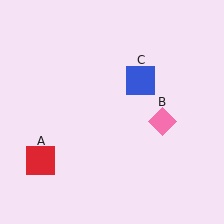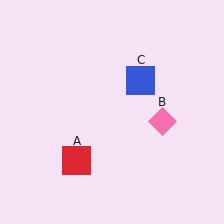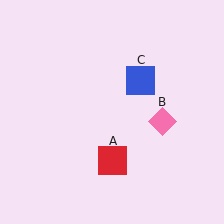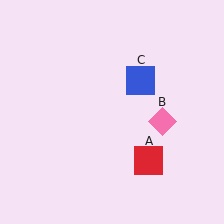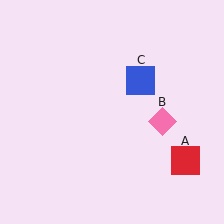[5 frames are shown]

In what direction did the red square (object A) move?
The red square (object A) moved right.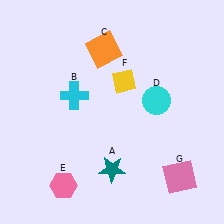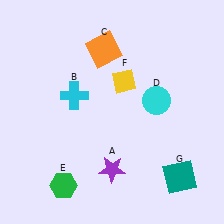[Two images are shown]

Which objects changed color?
A changed from teal to purple. E changed from pink to green. G changed from pink to teal.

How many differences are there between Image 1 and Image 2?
There are 3 differences between the two images.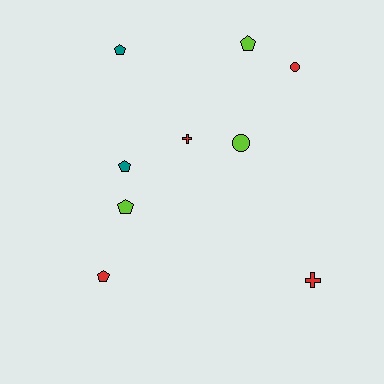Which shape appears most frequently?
Pentagon, with 5 objects.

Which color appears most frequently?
Red, with 4 objects.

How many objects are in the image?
There are 9 objects.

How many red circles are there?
There is 1 red circle.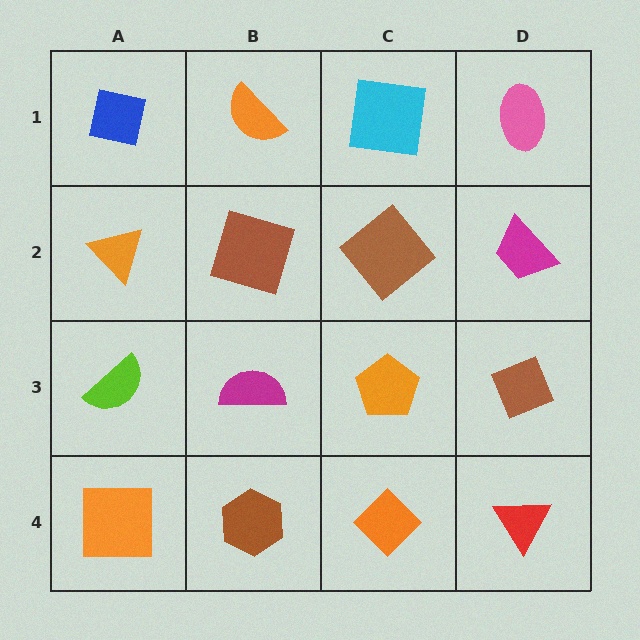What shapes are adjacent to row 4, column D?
A brown diamond (row 3, column D), an orange diamond (row 4, column C).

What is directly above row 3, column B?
A brown square.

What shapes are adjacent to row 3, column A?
An orange triangle (row 2, column A), an orange square (row 4, column A), a magenta semicircle (row 3, column B).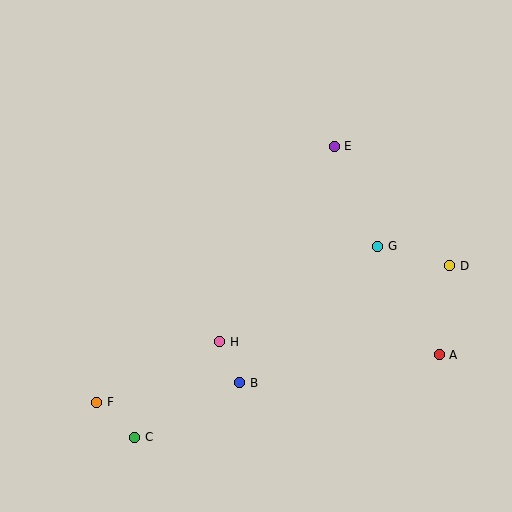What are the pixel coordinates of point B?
Point B is at (240, 383).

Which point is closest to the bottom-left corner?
Point F is closest to the bottom-left corner.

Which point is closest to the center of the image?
Point H at (220, 342) is closest to the center.